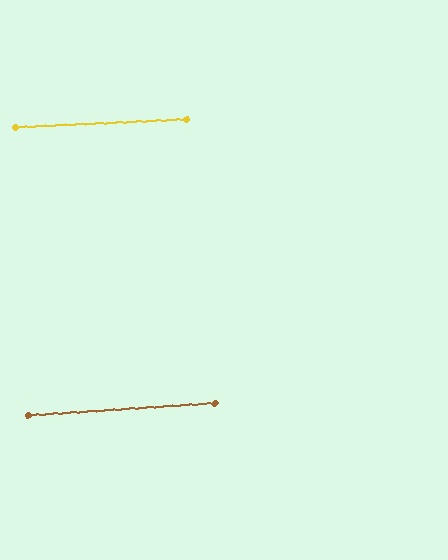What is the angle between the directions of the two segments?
Approximately 1 degree.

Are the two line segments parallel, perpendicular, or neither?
Parallel — their directions differ by only 1.1°.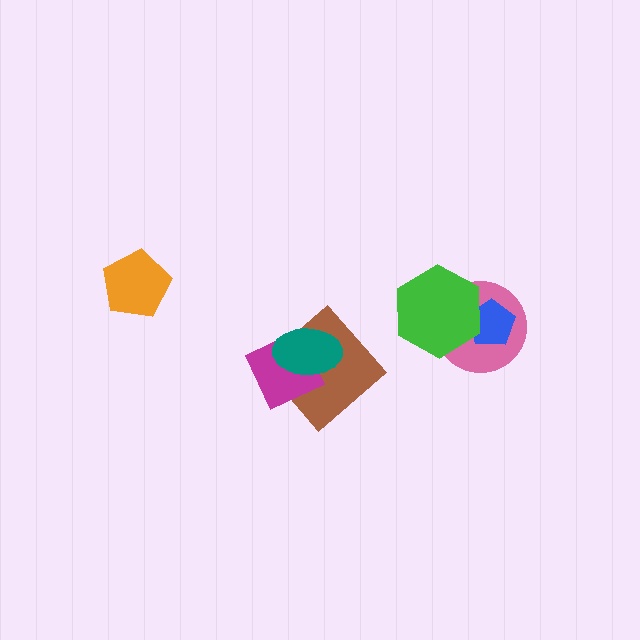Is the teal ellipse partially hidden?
No, no other shape covers it.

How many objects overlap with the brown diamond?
2 objects overlap with the brown diamond.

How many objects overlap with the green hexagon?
2 objects overlap with the green hexagon.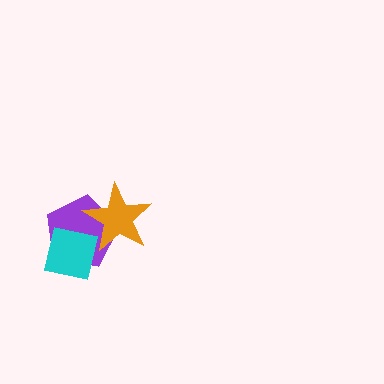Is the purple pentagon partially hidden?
Yes, it is partially covered by another shape.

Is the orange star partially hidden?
No, no other shape covers it.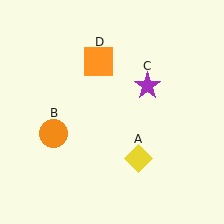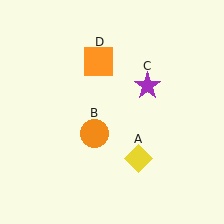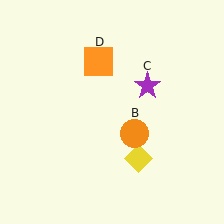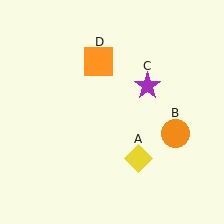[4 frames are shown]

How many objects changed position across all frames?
1 object changed position: orange circle (object B).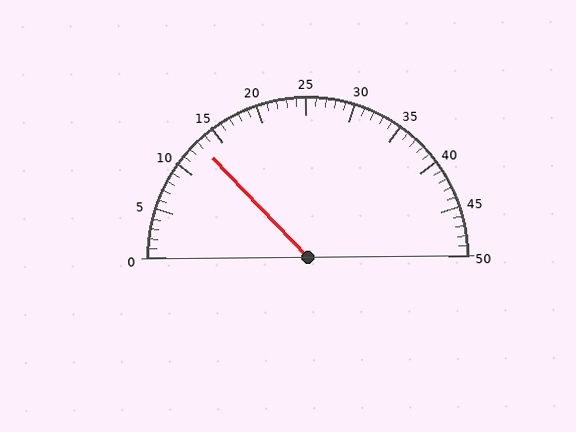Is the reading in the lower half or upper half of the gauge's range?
The reading is in the lower half of the range (0 to 50).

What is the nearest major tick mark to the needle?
The nearest major tick mark is 15.